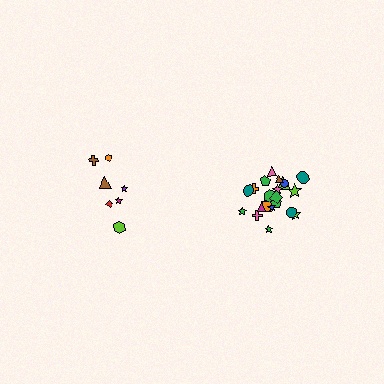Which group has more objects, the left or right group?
The right group.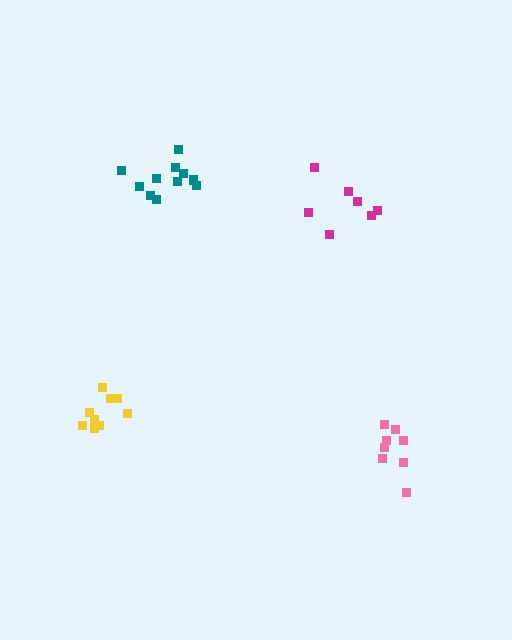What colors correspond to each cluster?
The clusters are colored: pink, teal, yellow, magenta.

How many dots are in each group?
Group 1: 8 dots, Group 2: 12 dots, Group 3: 10 dots, Group 4: 7 dots (37 total).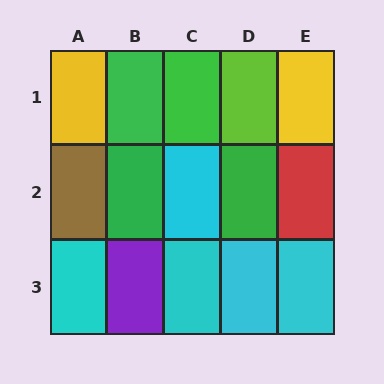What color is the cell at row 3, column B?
Purple.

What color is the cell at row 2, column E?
Red.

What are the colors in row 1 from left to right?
Yellow, green, green, lime, yellow.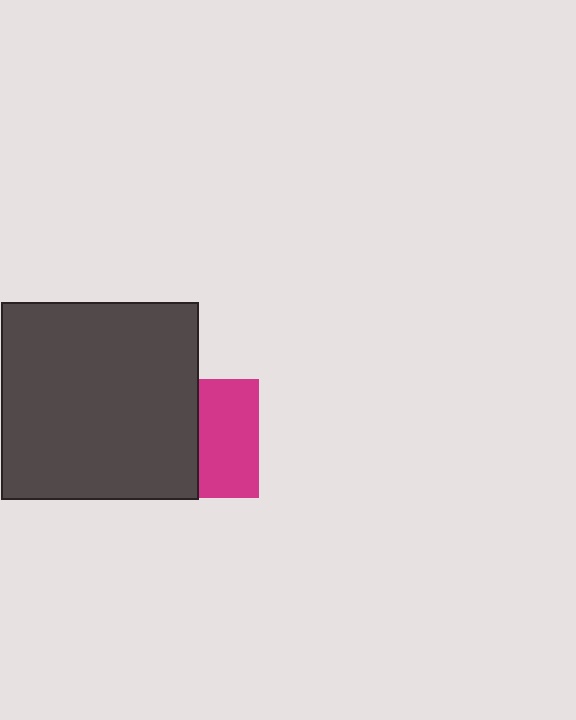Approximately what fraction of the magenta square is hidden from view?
Roughly 50% of the magenta square is hidden behind the dark gray square.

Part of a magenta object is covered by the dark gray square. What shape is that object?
It is a square.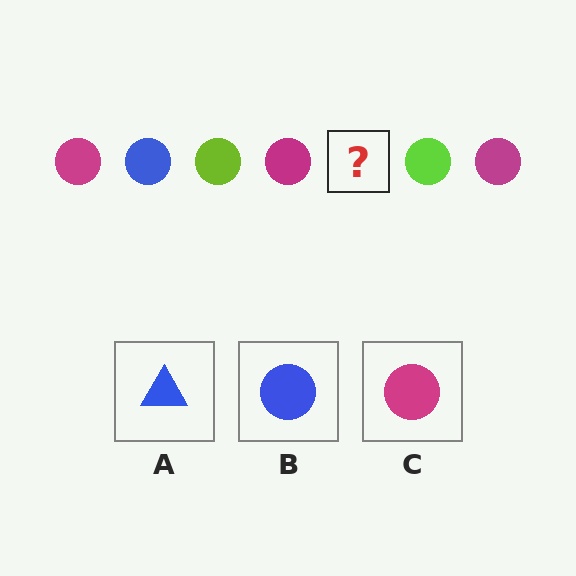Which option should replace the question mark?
Option B.